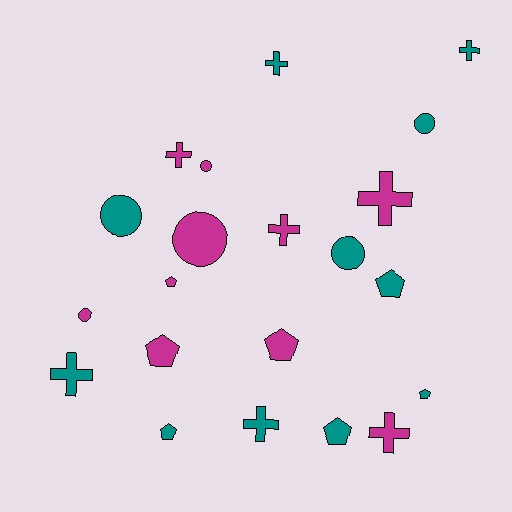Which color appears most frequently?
Teal, with 11 objects.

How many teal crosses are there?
There are 4 teal crosses.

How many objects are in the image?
There are 21 objects.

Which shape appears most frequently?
Cross, with 8 objects.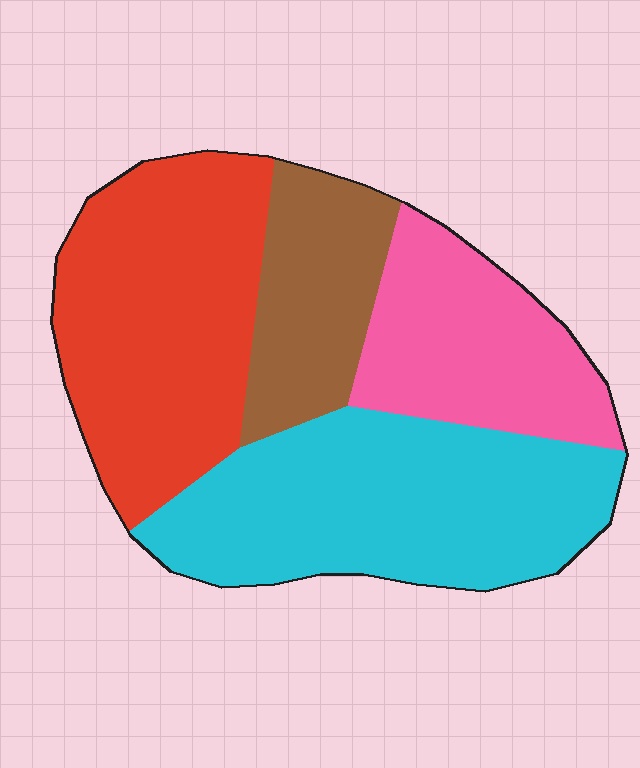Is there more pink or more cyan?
Cyan.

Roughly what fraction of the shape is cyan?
Cyan covers 34% of the shape.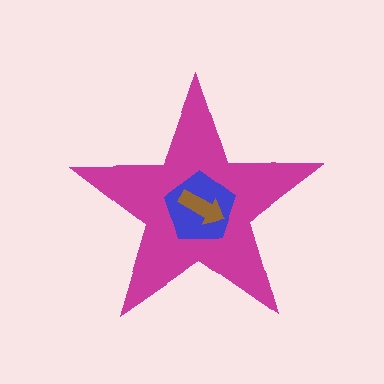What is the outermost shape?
The magenta star.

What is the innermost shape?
The brown arrow.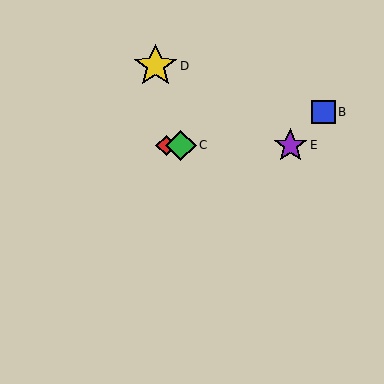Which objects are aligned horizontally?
Objects A, C, E are aligned horizontally.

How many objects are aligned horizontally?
3 objects (A, C, E) are aligned horizontally.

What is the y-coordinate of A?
Object A is at y≈145.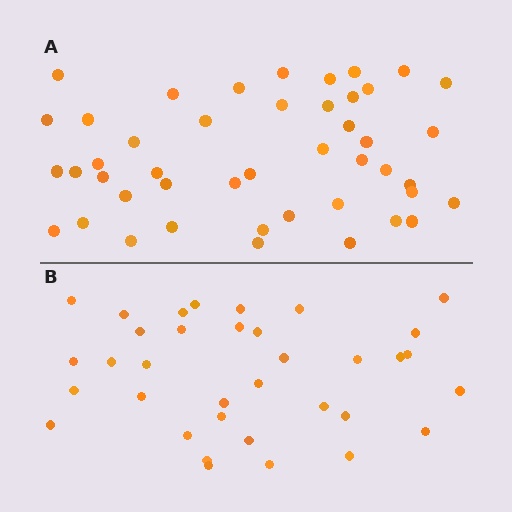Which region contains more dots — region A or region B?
Region A (the top region) has more dots.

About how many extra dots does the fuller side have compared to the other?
Region A has roughly 10 or so more dots than region B.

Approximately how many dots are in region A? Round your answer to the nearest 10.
About 40 dots. (The exact count is 45, which rounds to 40.)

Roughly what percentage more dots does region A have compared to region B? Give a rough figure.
About 30% more.